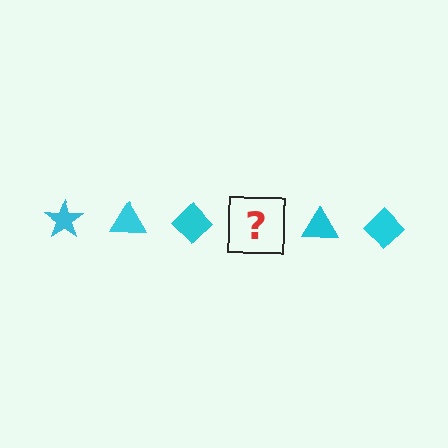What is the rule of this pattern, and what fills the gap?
The rule is that the pattern cycles through star, triangle, diamond shapes in cyan. The gap should be filled with a cyan star.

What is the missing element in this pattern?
The missing element is a cyan star.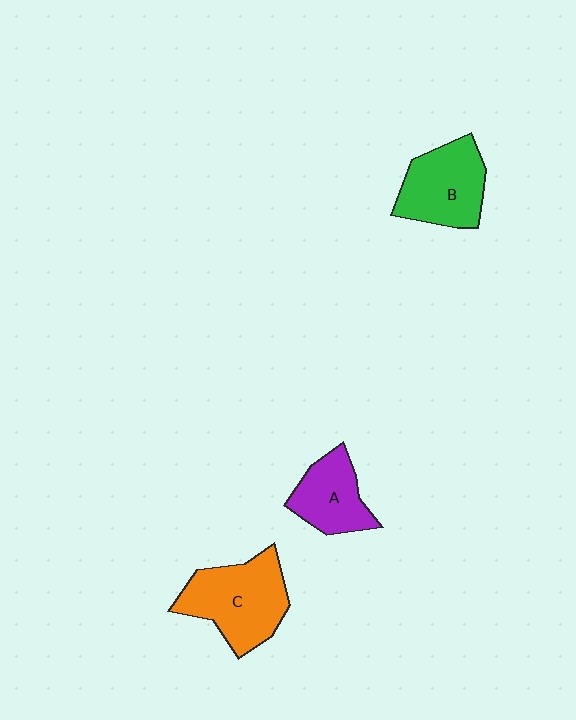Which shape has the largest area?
Shape C (orange).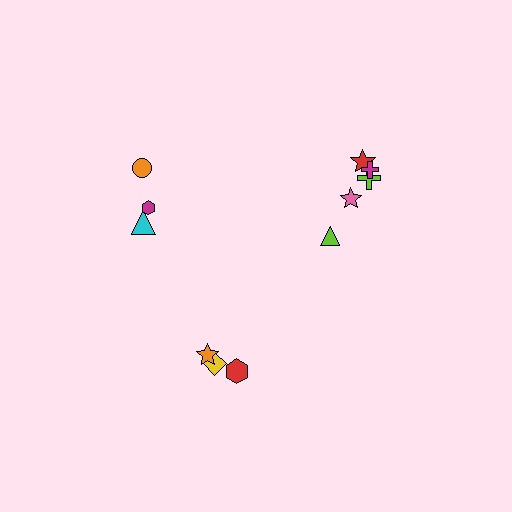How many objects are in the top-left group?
There are 3 objects.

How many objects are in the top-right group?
There are 5 objects.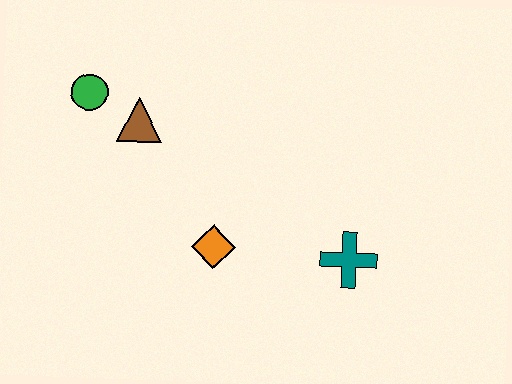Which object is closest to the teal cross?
The orange diamond is closest to the teal cross.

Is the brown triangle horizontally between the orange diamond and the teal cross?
No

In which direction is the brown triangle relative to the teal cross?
The brown triangle is to the left of the teal cross.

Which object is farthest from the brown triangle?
The teal cross is farthest from the brown triangle.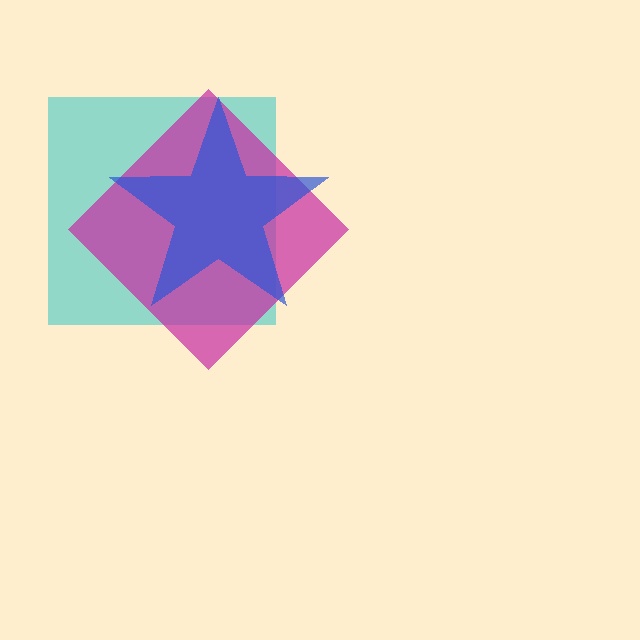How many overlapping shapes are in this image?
There are 3 overlapping shapes in the image.